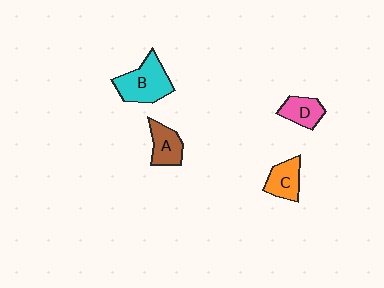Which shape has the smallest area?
Shape D (pink).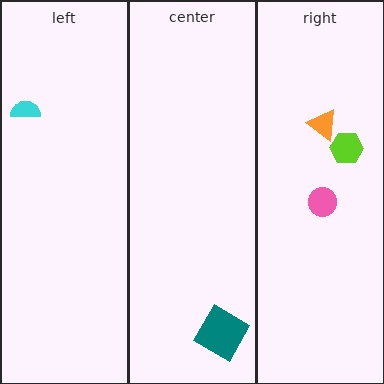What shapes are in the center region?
The teal diamond.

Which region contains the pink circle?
The right region.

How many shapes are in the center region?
1.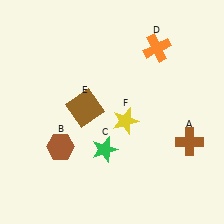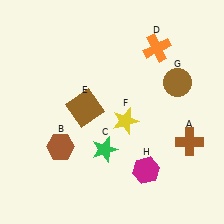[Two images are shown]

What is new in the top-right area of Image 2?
A brown circle (G) was added in the top-right area of Image 2.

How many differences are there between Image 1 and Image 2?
There are 2 differences between the two images.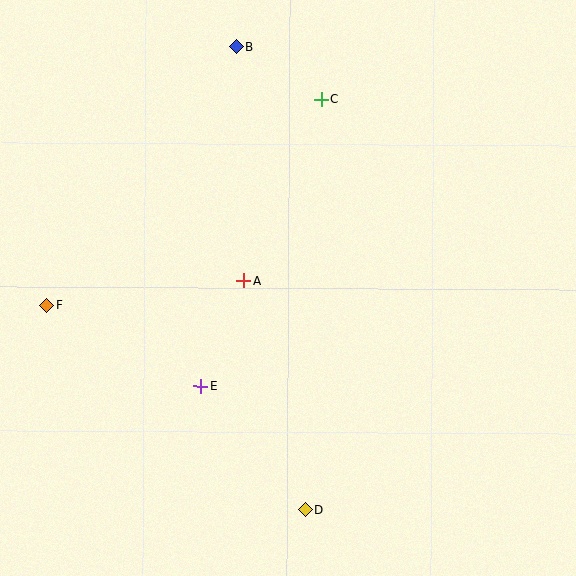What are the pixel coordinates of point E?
Point E is at (201, 386).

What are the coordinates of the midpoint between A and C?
The midpoint between A and C is at (283, 190).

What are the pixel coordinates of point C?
Point C is at (321, 99).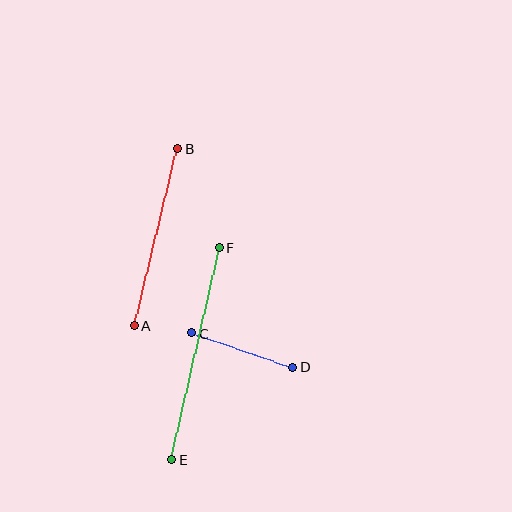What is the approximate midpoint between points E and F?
The midpoint is at approximately (195, 354) pixels.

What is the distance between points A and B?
The distance is approximately 182 pixels.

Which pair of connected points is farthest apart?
Points E and F are farthest apart.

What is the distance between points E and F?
The distance is approximately 218 pixels.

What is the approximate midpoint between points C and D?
The midpoint is at approximately (243, 350) pixels.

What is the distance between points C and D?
The distance is approximately 107 pixels.